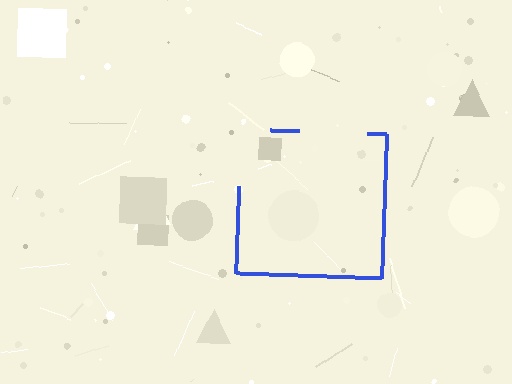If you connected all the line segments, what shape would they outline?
They would outline a square.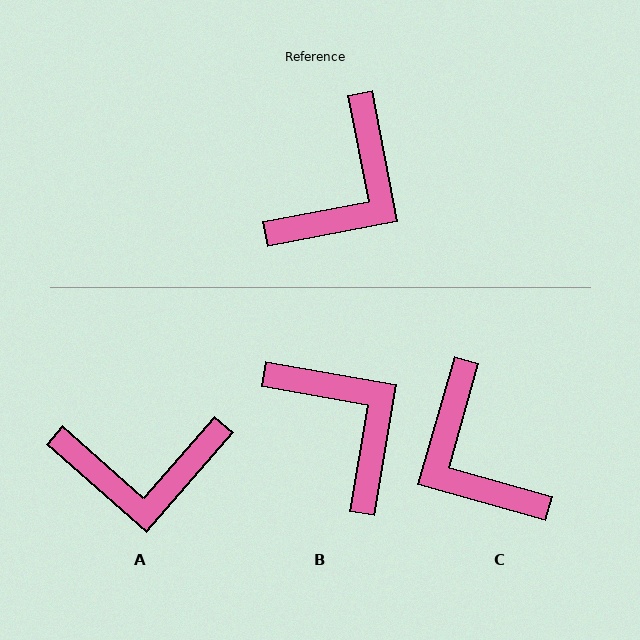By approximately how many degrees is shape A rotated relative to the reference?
Approximately 52 degrees clockwise.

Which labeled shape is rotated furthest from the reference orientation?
C, about 117 degrees away.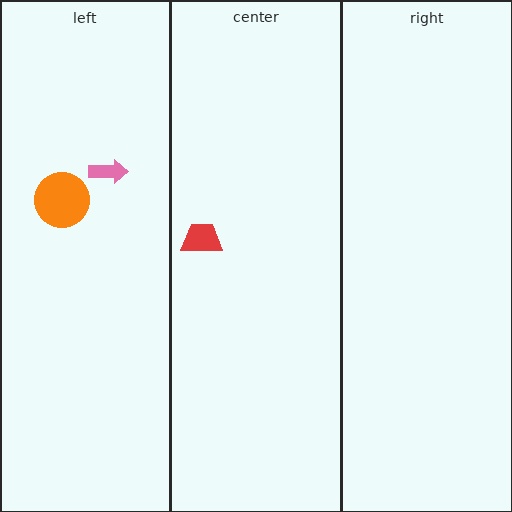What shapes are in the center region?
The red trapezoid.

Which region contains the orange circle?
The left region.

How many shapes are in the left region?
2.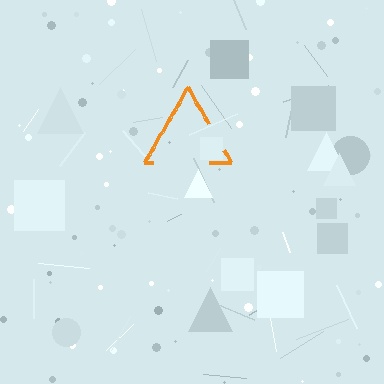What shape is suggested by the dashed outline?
The dashed outline suggests a triangle.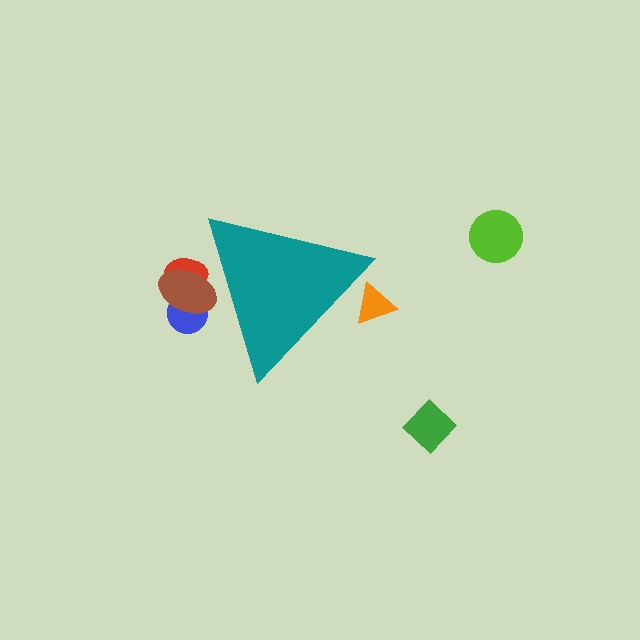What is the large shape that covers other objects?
A teal triangle.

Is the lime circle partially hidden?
No, the lime circle is fully visible.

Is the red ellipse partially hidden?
Yes, the red ellipse is partially hidden behind the teal triangle.